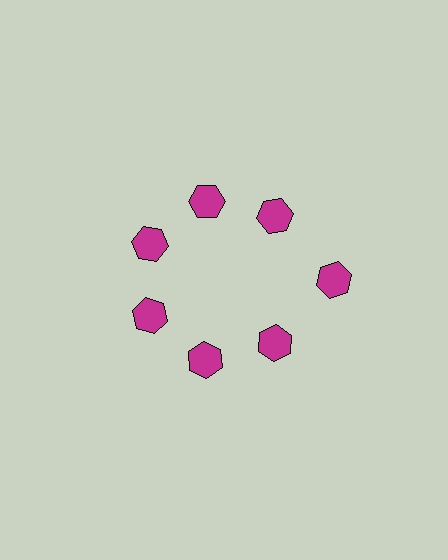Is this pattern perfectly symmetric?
No. The 7 magenta hexagons are arranged in a ring, but one element near the 3 o'clock position is pushed outward from the center, breaking the 7-fold rotational symmetry.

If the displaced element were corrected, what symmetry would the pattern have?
It would have 7-fold rotational symmetry — the pattern would map onto itself every 51 degrees.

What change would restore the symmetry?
The symmetry would be restored by moving it inward, back onto the ring so that all 7 hexagons sit at equal angles and equal distance from the center.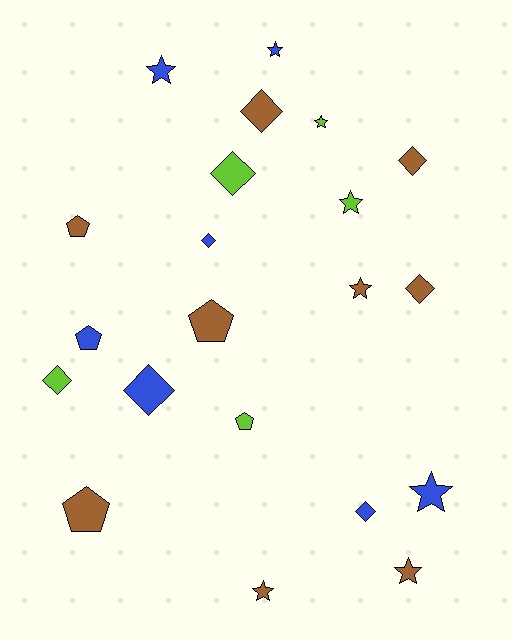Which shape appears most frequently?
Diamond, with 8 objects.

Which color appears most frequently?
Brown, with 9 objects.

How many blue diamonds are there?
There are 3 blue diamonds.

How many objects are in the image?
There are 21 objects.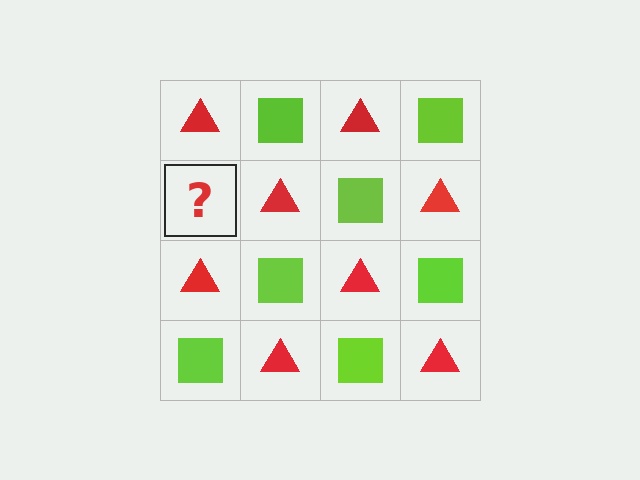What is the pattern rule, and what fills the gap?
The rule is that it alternates red triangle and lime square in a checkerboard pattern. The gap should be filled with a lime square.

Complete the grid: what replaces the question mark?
The question mark should be replaced with a lime square.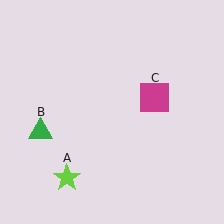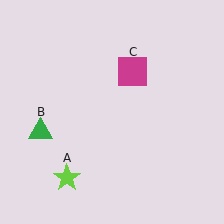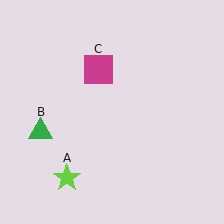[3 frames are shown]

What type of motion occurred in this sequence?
The magenta square (object C) rotated counterclockwise around the center of the scene.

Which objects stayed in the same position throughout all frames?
Lime star (object A) and green triangle (object B) remained stationary.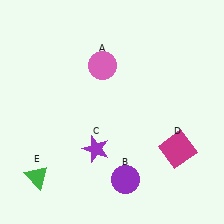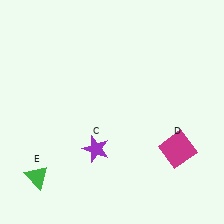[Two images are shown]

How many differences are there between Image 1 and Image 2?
There are 2 differences between the two images.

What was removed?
The purple circle (B), the pink circle (A) were removed in Image 2.